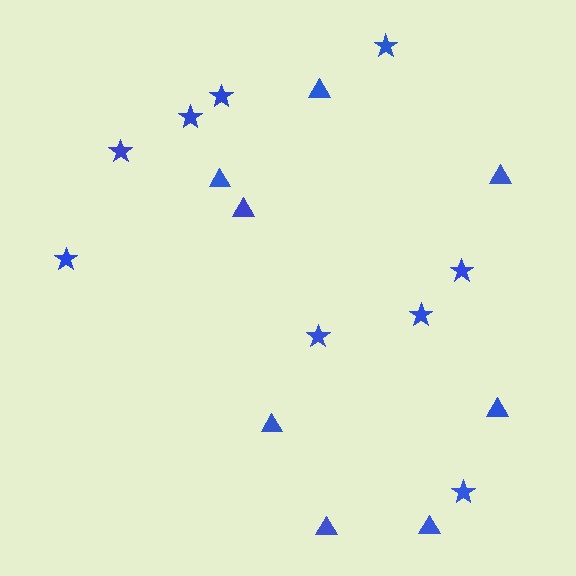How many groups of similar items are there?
There are 2 groups: one group of stars (9) and one group of triangles (8).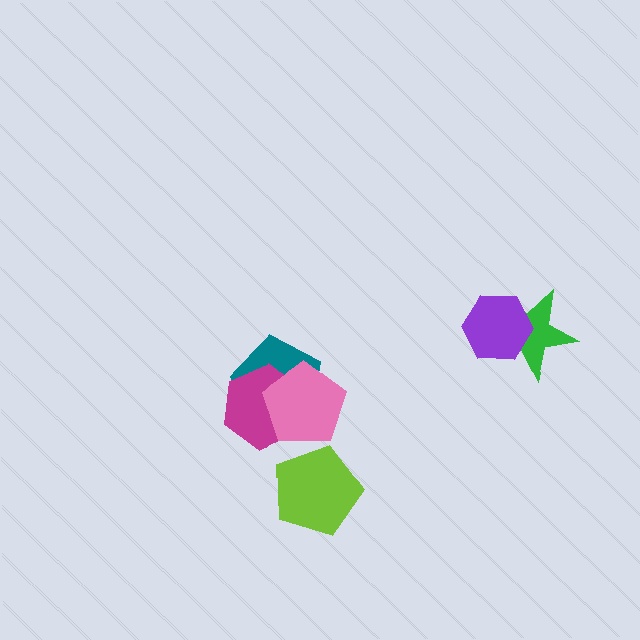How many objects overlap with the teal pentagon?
2 objects overlap with the teal pentagon.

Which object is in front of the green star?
The purple hexagon is in front of the green star.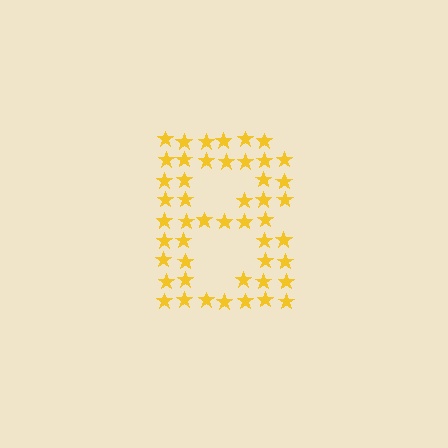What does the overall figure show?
The overall figure shows the letter B.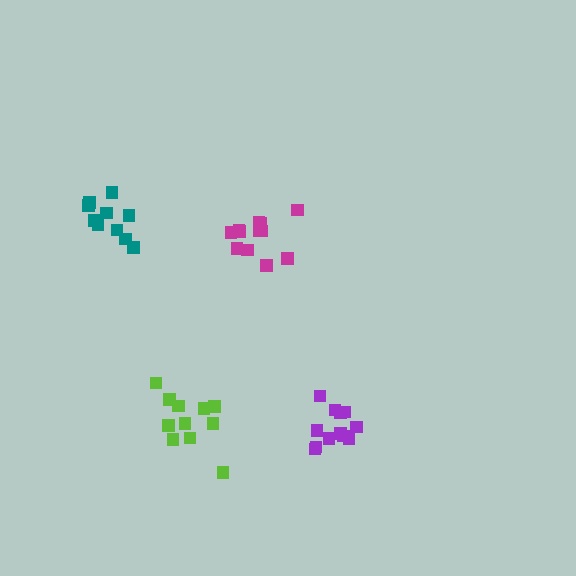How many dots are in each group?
Group 1: 11 dots, Group 2: 12 dots, Group 3: 12 dots, Group 4: 10 dots (45 total).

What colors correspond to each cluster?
The clusters are colored: lime, purple, magenta, teal.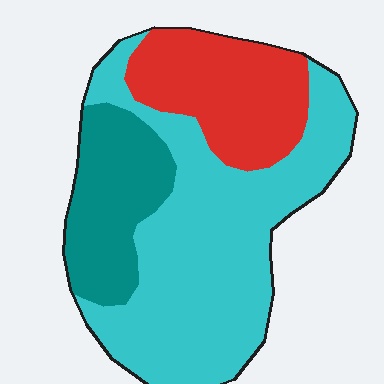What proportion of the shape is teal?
Teal covers roughly 20% of the shape.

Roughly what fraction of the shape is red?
Red covers 24% of the shape.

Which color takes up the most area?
Cyan, at roughly 55%.